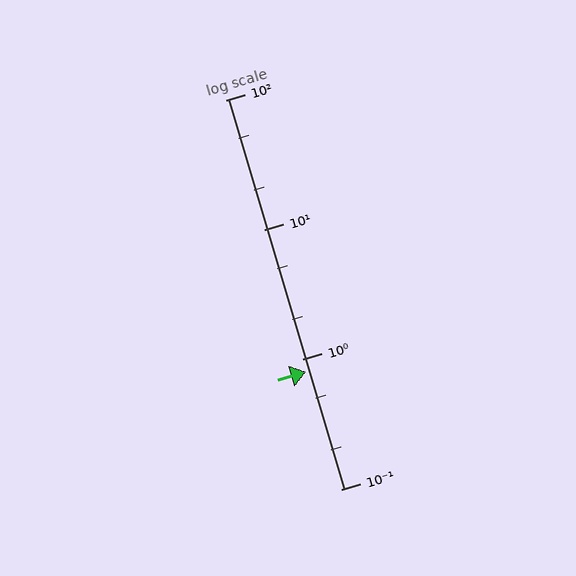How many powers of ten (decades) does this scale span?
The scale spans 3 decades, from 0.1 to 100.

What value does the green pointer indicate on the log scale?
The pointer indicates approximately 0.8.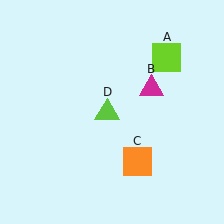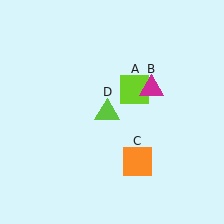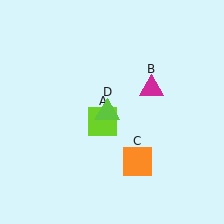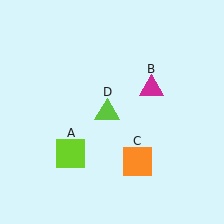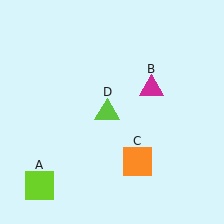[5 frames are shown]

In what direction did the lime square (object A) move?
The lime square (object A) moved down and to the left.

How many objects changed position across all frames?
1 object changed position: lime square (object A).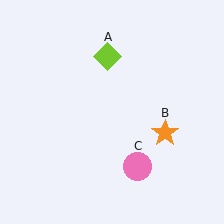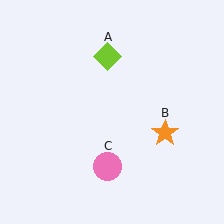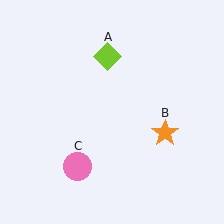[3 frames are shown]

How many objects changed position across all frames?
1 object changed position: pink circle (object C).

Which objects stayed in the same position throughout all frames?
Lime diamond (object A) and orange star (object B) remained stationary.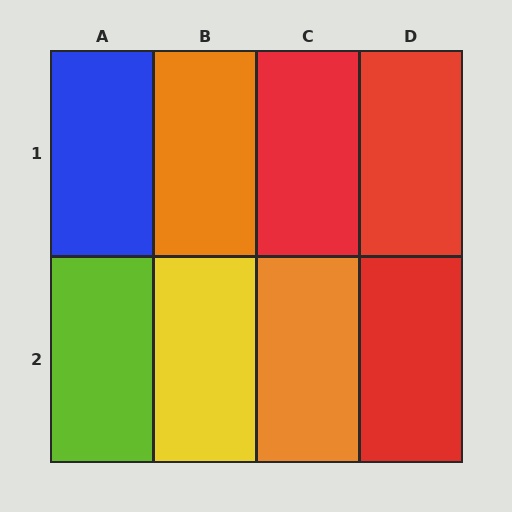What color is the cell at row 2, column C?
Orange.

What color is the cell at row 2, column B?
Yellow.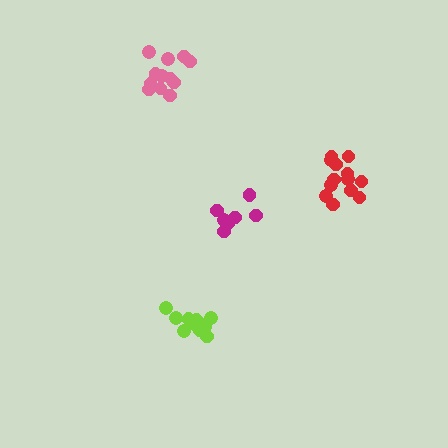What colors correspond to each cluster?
The clusters are colored: pink, magenta, lime, red.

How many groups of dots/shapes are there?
There are 4 groups.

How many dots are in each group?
Group 1: 12 dots, Group 2: 8 dots, Group 3: 13 dots, Group 4: 13 dots (46 total).